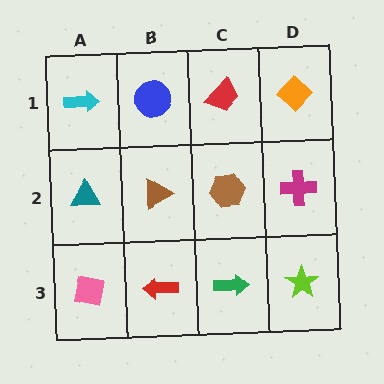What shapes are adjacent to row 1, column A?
A teal triangle (row 2, column A), a blue circle (row 1, column B).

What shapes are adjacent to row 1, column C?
A brown hexagon (row 2, column C), a blue circle (row 1, column B), an orange diamond (row 1, column D).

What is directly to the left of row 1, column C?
A blue circle.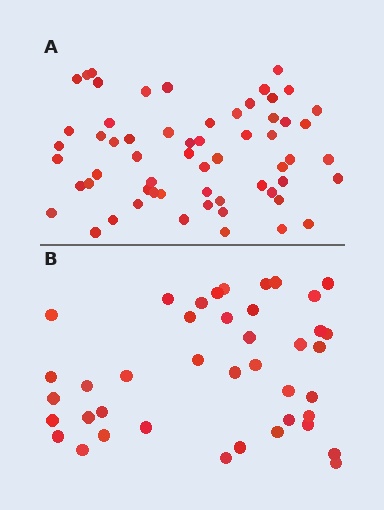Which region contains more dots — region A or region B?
Region A (the top region) has more dots.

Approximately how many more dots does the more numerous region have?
Region A has approximately 20 more dots than region B.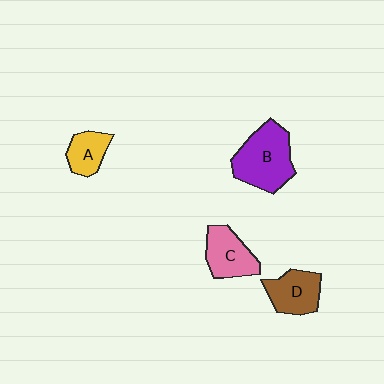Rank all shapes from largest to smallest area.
From largest to smallest: B (purple), C (pink), D (brown), A (yellow).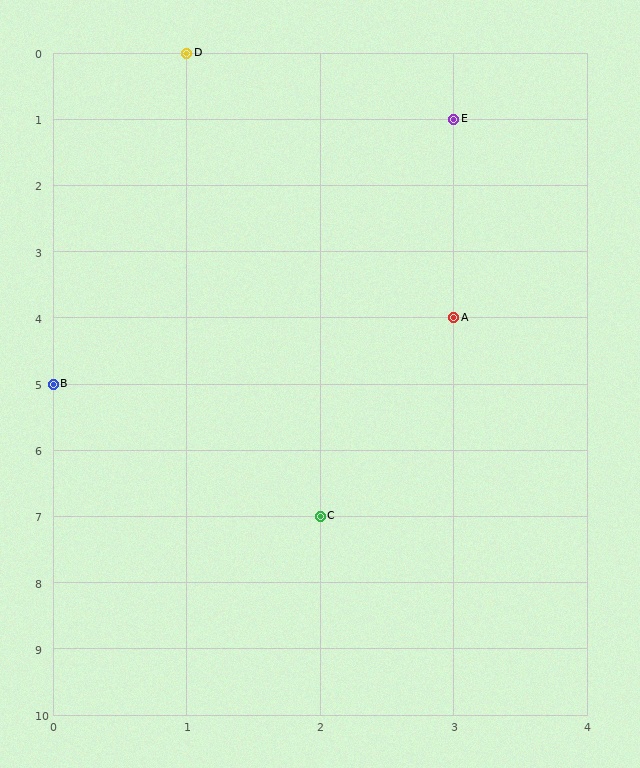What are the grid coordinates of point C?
Point C is at grid coordinates (2, 7).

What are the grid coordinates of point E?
Point E is at grid coordinates (3, 1).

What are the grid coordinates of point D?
Point D is at grid coordinates (1, 0).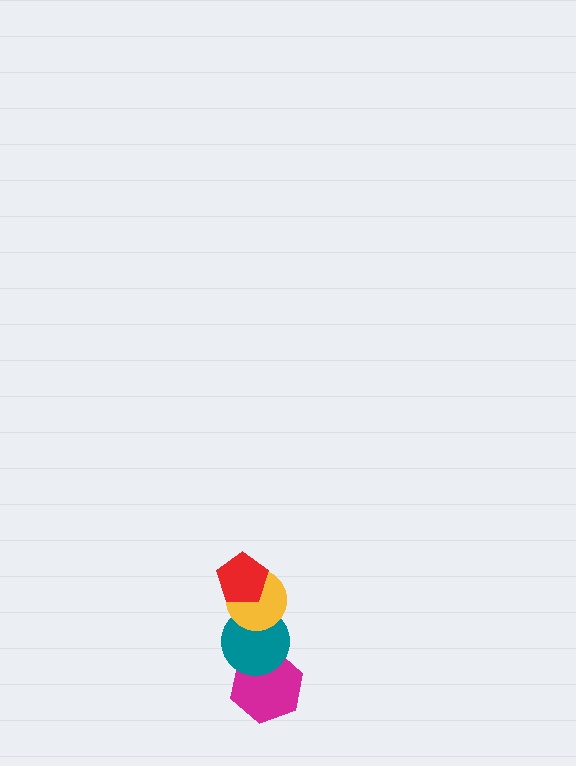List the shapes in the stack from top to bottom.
From top to bottom: the red pentagon, the yellow circle, the teal circle, the magenta hexagon.